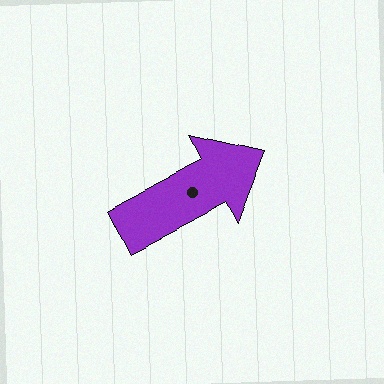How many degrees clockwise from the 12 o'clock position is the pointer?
Approximately 62 degrees.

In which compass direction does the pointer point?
Northeast.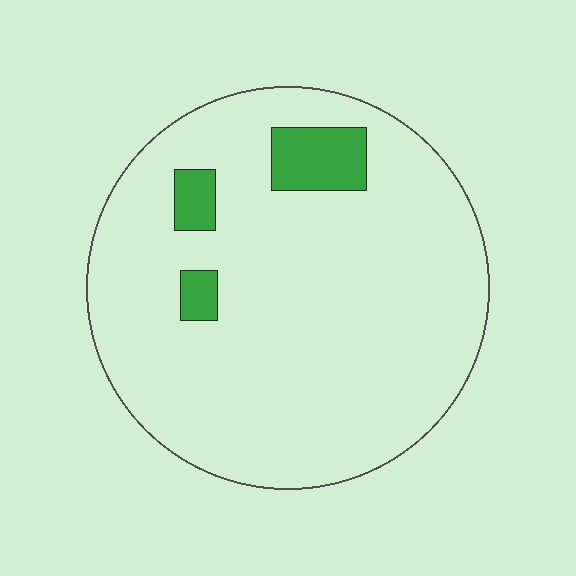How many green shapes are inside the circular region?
3.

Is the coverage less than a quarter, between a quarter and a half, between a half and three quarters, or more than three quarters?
Less than a quarter.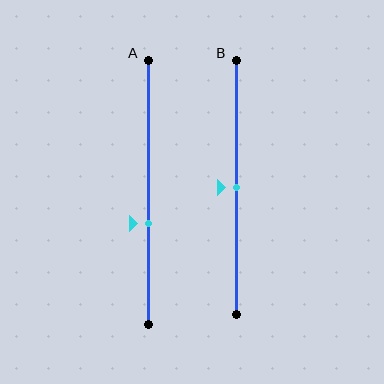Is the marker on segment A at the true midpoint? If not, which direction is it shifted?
No, the marker on segment A is shifted downward by about 12% of the segment length.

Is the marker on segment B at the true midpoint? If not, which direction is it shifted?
Yes, the marker on segment B is at the true midpoint.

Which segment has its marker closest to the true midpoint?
Segment B has its marker closest to the true midpoint.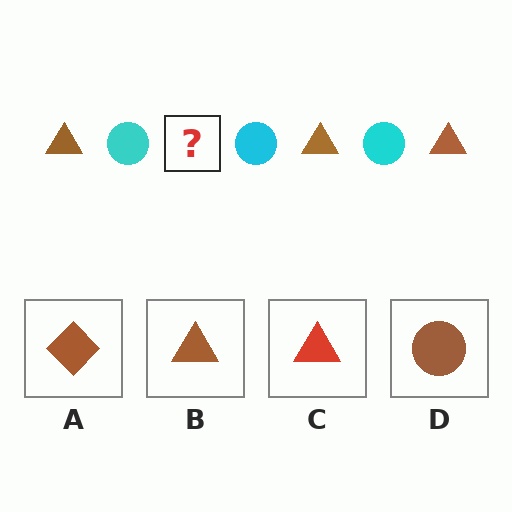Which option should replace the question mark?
Option B.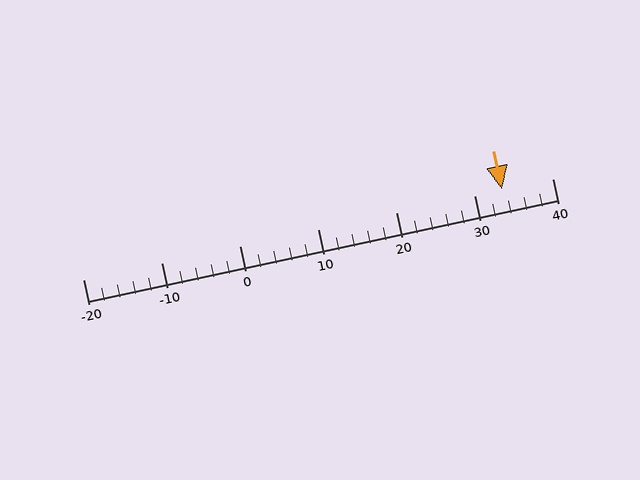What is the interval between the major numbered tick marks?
The major tick marks are spaced 10 units apart.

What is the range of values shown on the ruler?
The ruler shows values from -20 to 40.